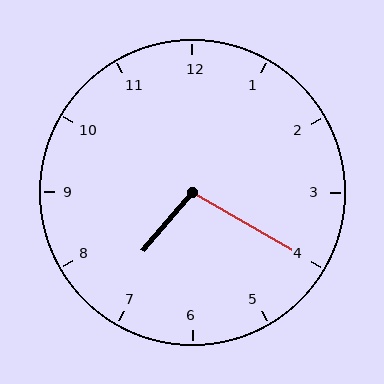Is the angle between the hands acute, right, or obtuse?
It is obtuse.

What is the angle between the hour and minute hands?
Approximately 100 degrees.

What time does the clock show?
7:20.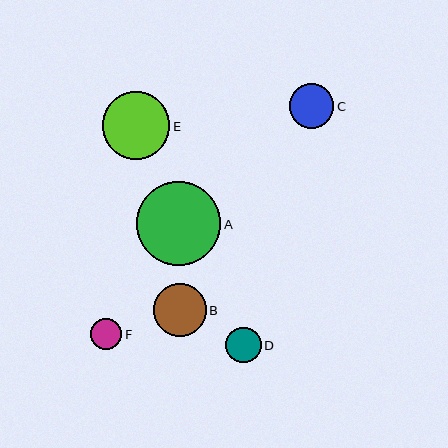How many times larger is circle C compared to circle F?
Circle C is approximately 1.4 times the size of circle F.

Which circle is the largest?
Circle A is the largest with a size of approximately 84 pixels.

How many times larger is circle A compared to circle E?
Circle A is approximately 1.2 times the size of circle E.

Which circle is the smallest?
Circle F is the smallest with a size of approximately 31 pixels.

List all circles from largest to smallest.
From largest to smallest: A, E, B, C, D, F.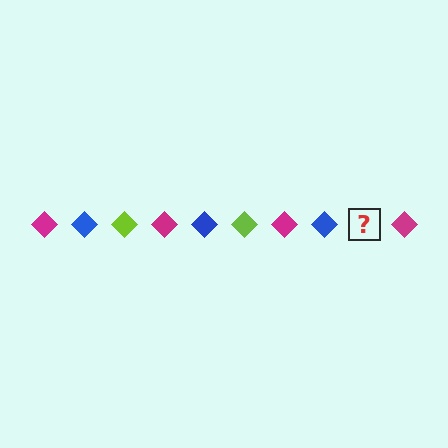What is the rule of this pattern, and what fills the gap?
The rule is that the pattern cycles through magenta, blue, lime diamonds. The gap should be filled with a lime diamond.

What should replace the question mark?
The question mark should be replaced with a lime diamond.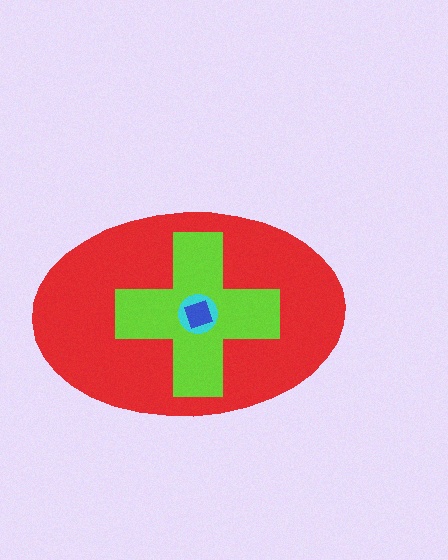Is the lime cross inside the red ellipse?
Yes.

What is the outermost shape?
The red ellipse.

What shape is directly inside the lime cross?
The cyan circle.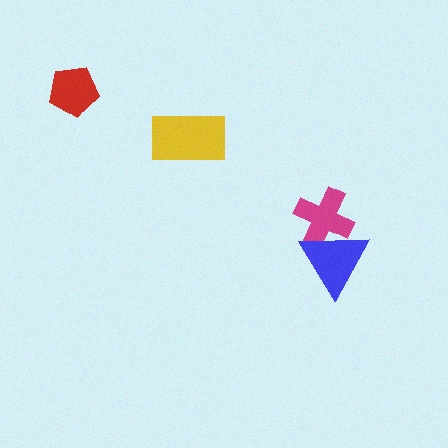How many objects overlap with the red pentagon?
0 objects overlap with the red pentagon.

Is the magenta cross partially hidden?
Yes, it is partially covered by another shape.